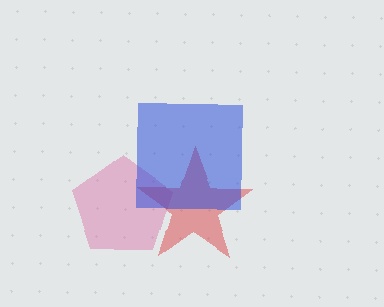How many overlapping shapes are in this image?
There are 3 overlapping shapes in the image.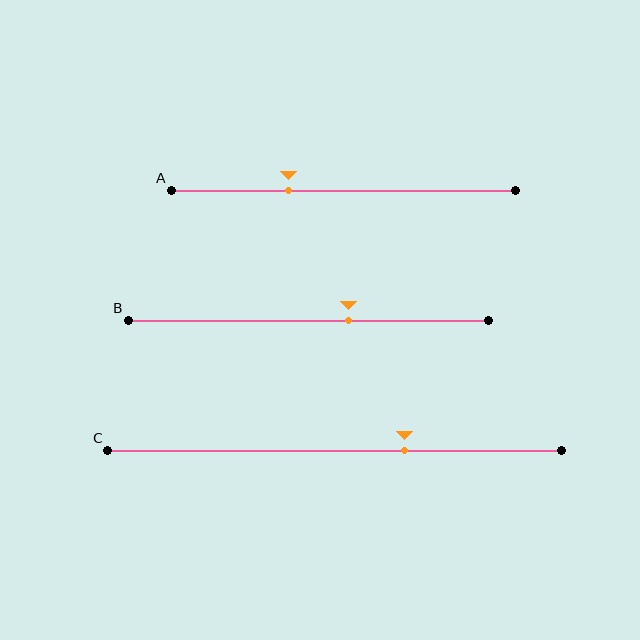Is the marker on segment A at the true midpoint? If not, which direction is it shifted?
No, the marker on segment A is shifted to the left by about 16% of the segment length.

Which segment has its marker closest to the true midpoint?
Segment B has its marker closest to the true midpoint.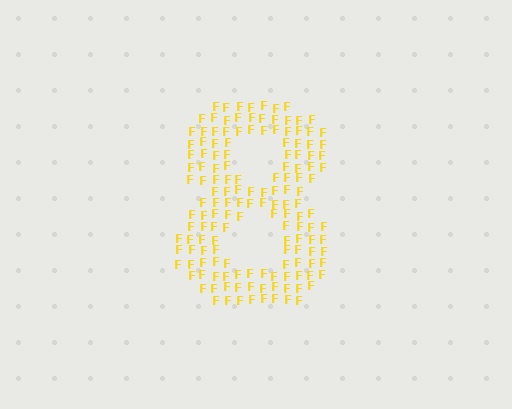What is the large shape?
The large shape is the digit 8.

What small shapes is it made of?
It is made of small letter F's.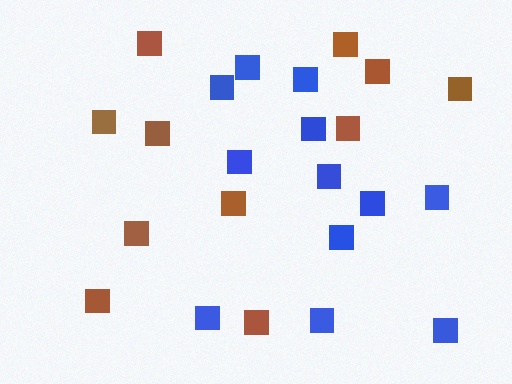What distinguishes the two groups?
There are 2 groups: one group of blue squares (12) and one group of brown squares (11).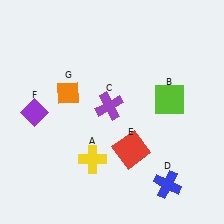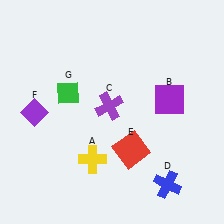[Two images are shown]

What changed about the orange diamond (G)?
In Image 1, G is orange. In Image 2, it changed to green.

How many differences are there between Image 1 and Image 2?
There are 2 differences between the two images.